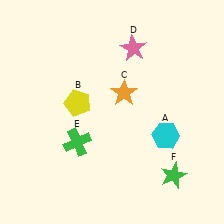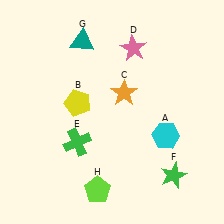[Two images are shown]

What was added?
A teal triangle (G), a lime pentagon (H) were added in Image 2.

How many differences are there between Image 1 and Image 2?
There are 2 differences between the two images.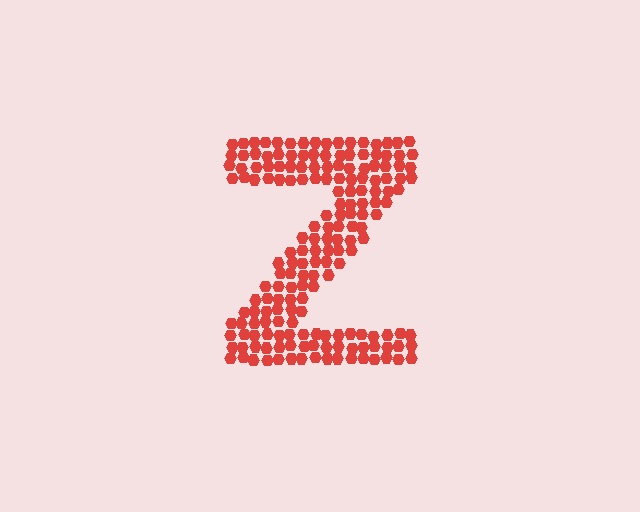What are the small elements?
The small elements are hexagons.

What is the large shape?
The large shape is the letter Z.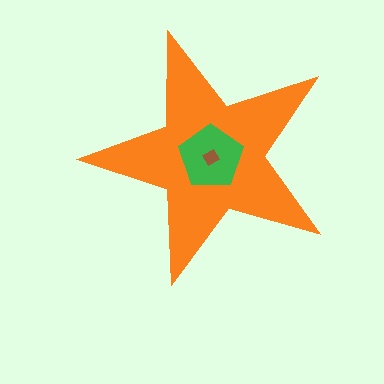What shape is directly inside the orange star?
The green pentagon.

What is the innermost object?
The brown diamond.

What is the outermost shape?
The orange star.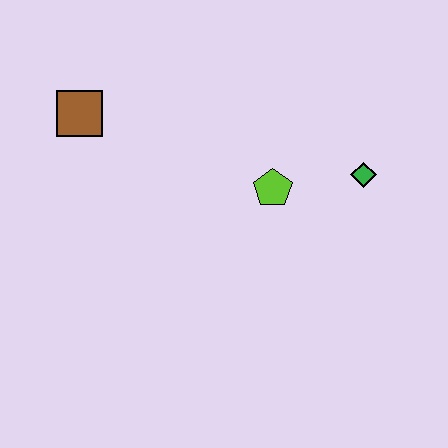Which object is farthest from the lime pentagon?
The brown square is farthest from the lime pentagon.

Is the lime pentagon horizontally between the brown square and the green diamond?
Yes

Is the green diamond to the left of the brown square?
No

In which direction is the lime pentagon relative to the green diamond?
The lime pentagon is to the left of the green diamond.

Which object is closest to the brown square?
The lime pentagon is closest to the brown square.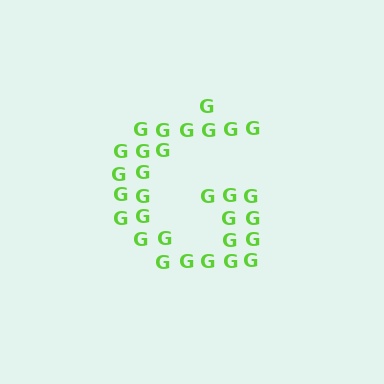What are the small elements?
The small elements are letter G's.